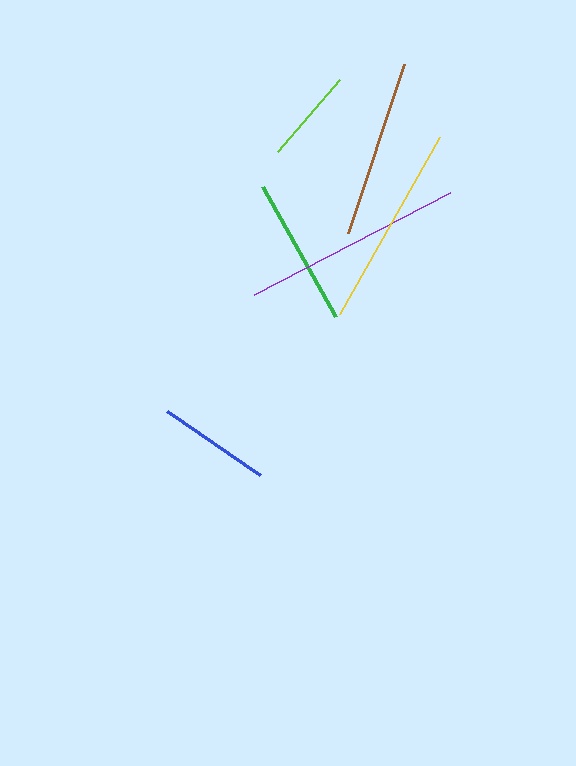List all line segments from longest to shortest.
From longest to shortest: purple, yellow, brown, green, blue, lime.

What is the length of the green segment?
The green segment is approximately 148 pixels long.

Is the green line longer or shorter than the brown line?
The brown line is longer than the green line.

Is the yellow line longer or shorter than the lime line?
The yellow line is longer than the lime line.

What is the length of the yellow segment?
The yellow segment is approximately 203 pixels long.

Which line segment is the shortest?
The lime line is the shortest at approximately 95 pixels.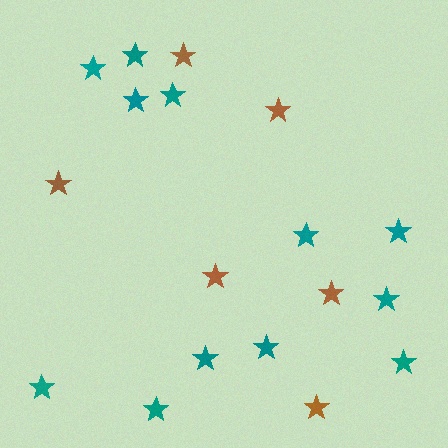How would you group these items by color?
There are 2 groups: one group of brown stars (6) and one group of teal stars (12).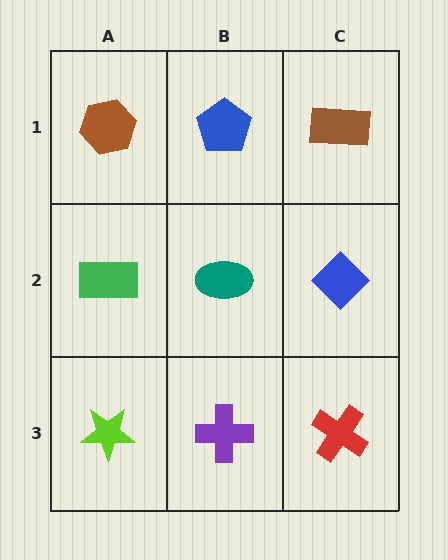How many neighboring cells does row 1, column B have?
3.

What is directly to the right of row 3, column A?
A purple cross.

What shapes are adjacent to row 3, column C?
A blue diamond (row 2, column C), a purple cross (row 3, column B).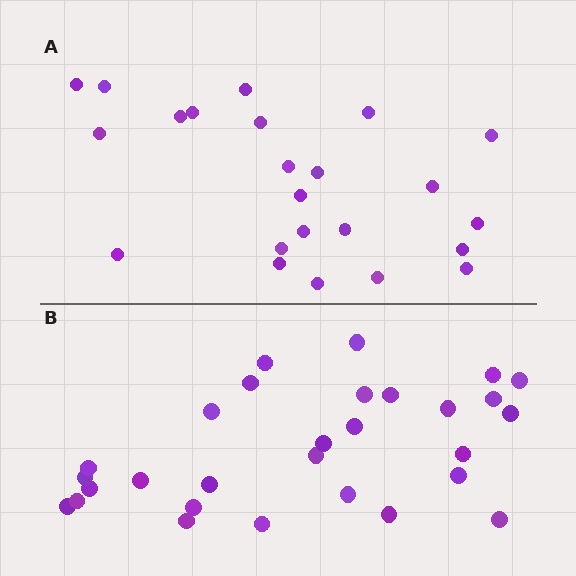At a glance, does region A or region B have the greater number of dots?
Region B (the bottom region) has more dots.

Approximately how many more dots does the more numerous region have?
Region B has about 6 more dots than region A.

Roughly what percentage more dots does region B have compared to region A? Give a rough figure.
About 25% more.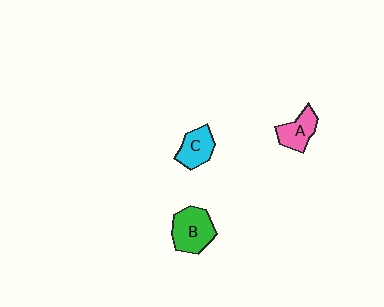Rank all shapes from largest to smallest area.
From largest to smallest: B (green), C (cyan), A (pink).